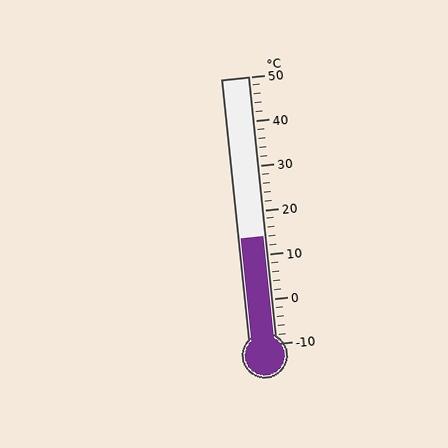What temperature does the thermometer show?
The thermometer shows approximately 14°C.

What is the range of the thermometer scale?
The thermometer scale ranges from -10°C to 50°C.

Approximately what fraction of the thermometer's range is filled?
The thermometer is filled to approximately 40% of its range.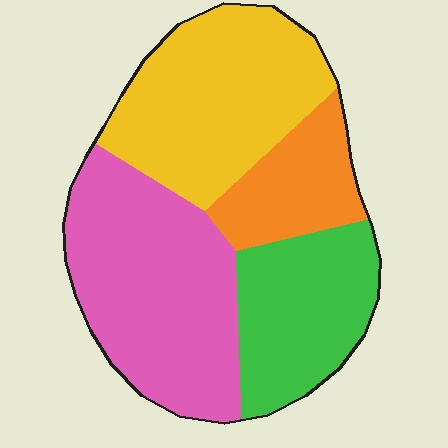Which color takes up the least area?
Orange, at roughly 15%.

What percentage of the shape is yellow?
Yellow takes up between a quarter and a half of the shape.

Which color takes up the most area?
Pink, at roughly 35%.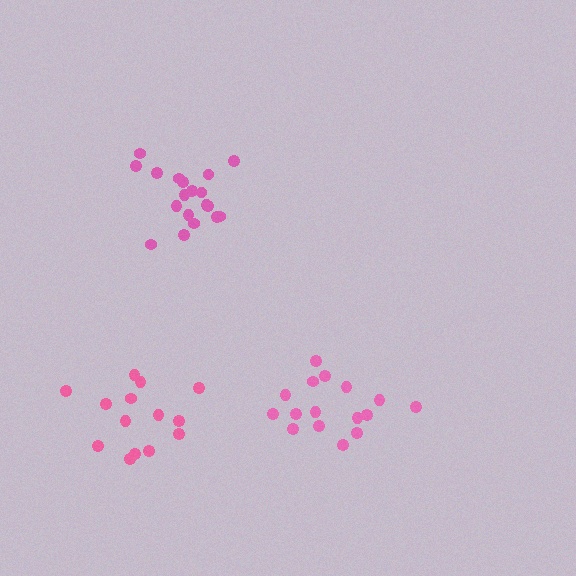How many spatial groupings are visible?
There are 3 spatial groupings.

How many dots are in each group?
Group 1: 14 dots, Group 2: 19 dots, Group 3: 16 dots (49 total).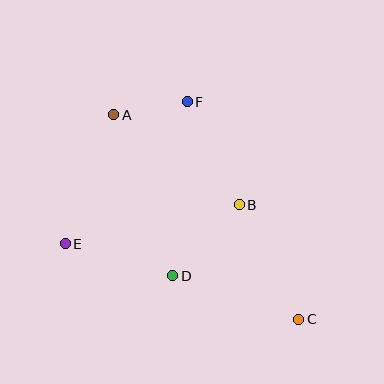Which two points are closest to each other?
Points A and F are closest to each other.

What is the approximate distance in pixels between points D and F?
The distance between D and F is approximately 175 pixels.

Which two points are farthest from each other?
Points A and C are farthest from each other.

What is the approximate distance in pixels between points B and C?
The distance between B and C is approximately 129 pixels.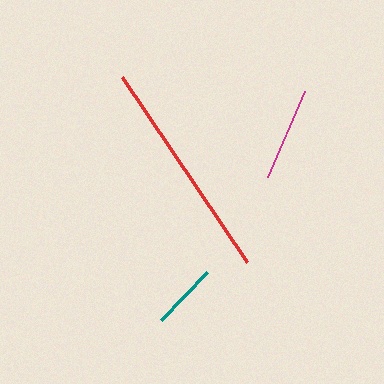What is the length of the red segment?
The red segment is approximately 223 pixels long.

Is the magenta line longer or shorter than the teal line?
The magenta line is longer than the teal line.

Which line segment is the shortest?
The teal line is the shortest at approximately 67 pixels.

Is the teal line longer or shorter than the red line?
The red line is longer than the teal line.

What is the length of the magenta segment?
The magenta segment is approximately 94 pixels long.